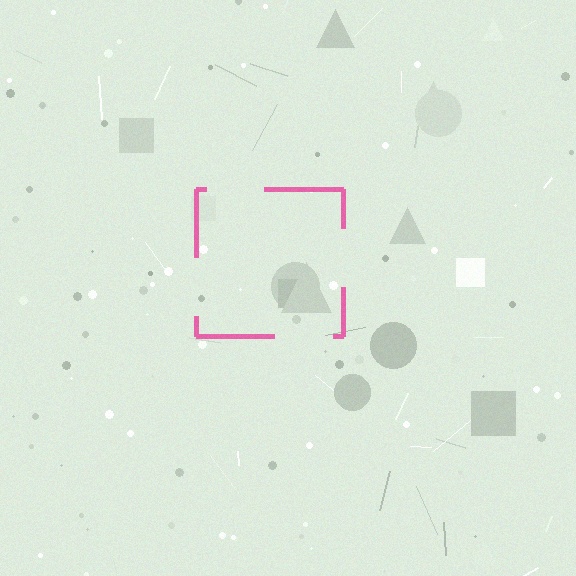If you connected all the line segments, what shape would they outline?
They would outline a square.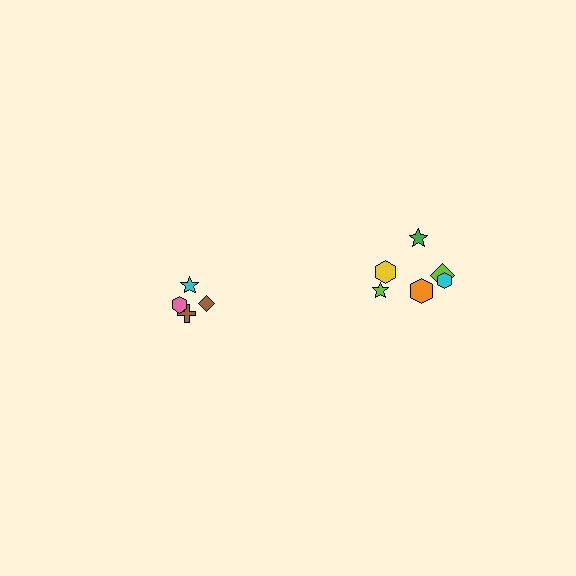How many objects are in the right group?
There are 6 objects.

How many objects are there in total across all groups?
There are 10 objects.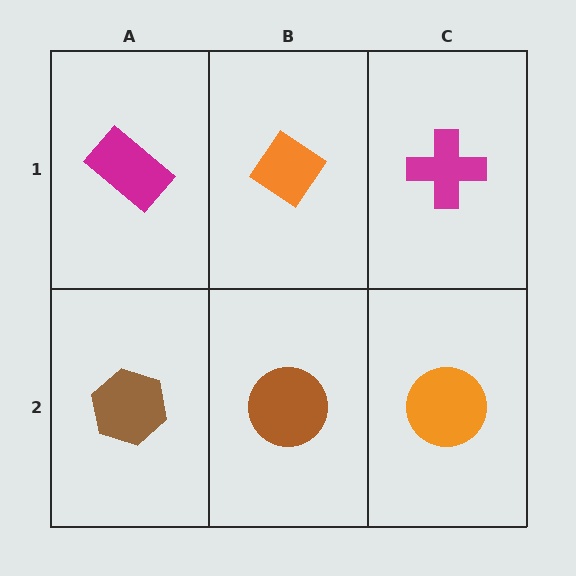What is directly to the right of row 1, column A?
An orange diamond.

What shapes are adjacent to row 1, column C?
An orange circle (row 2, column C), an orange diamond (row 1, column B).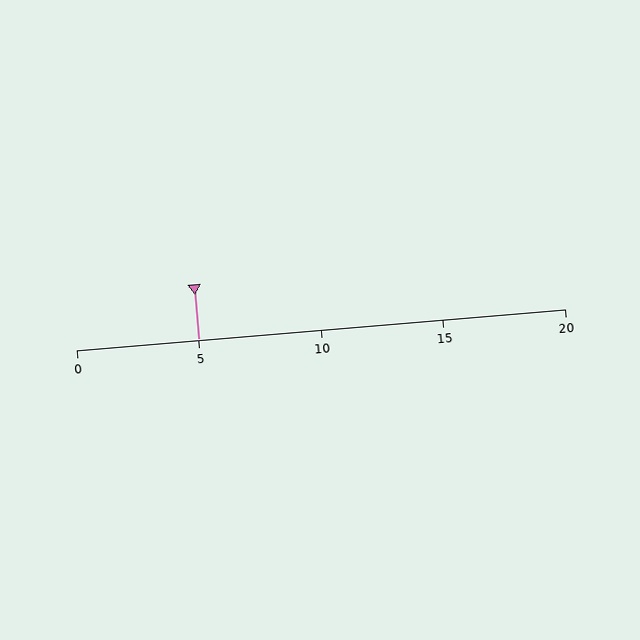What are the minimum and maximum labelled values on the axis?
The axis runs from 0 to 20.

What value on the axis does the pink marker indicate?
The marker indicates approximately 5.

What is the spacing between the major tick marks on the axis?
The major ticks are spaced 5 apart.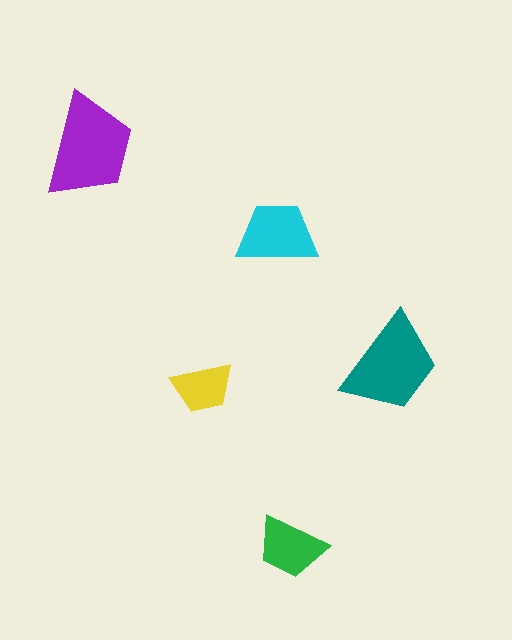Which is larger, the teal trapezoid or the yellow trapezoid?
The teal one.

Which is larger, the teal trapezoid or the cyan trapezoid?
The teal one.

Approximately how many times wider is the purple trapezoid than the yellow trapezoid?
About 1.5 times wider.